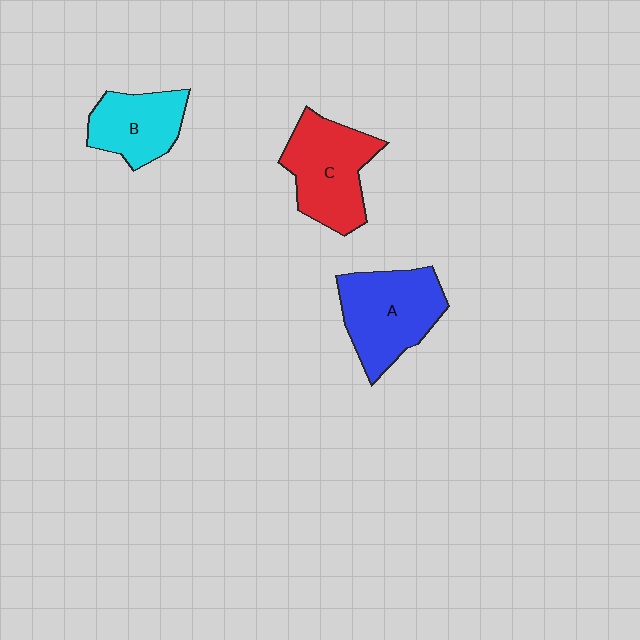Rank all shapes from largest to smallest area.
From largest to smallest: A (blue), C (red), B (cyan).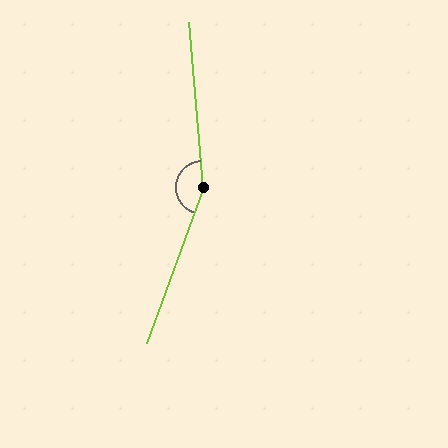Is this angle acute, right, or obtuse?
It is obtuse.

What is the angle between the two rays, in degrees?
Approximately 155 degrees.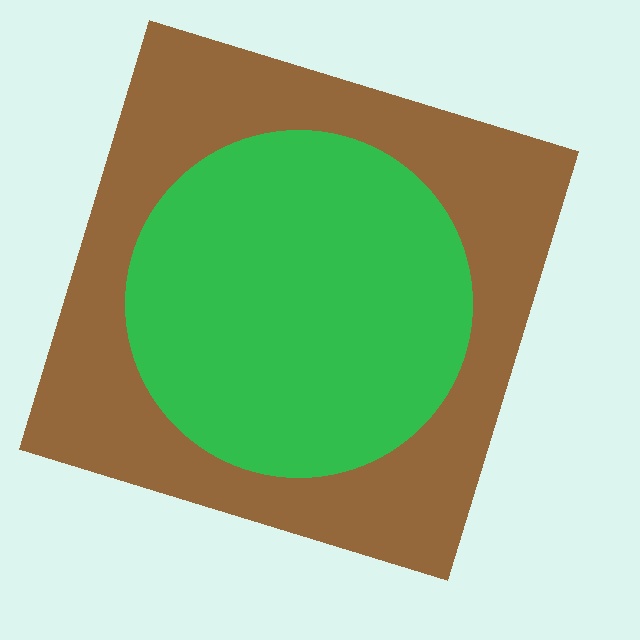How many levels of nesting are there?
2.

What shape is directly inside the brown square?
The green circle.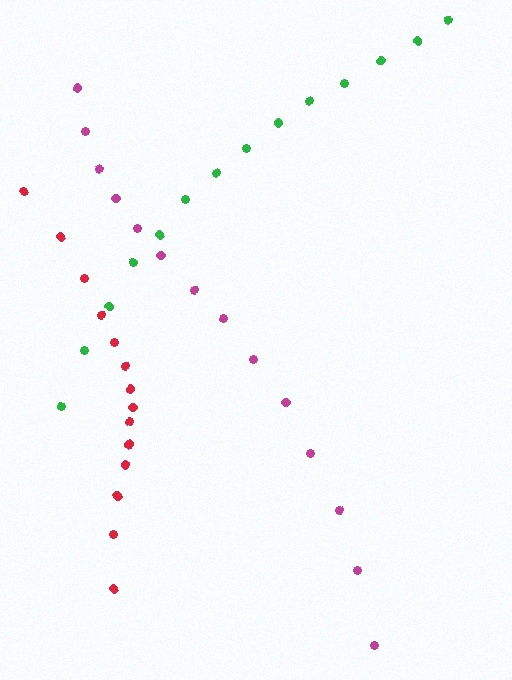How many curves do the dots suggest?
There are 3 distinct paths.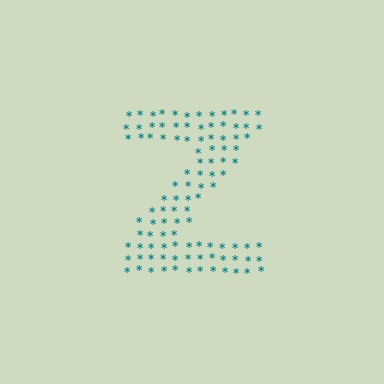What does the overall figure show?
The overall figure shows the letter Z.